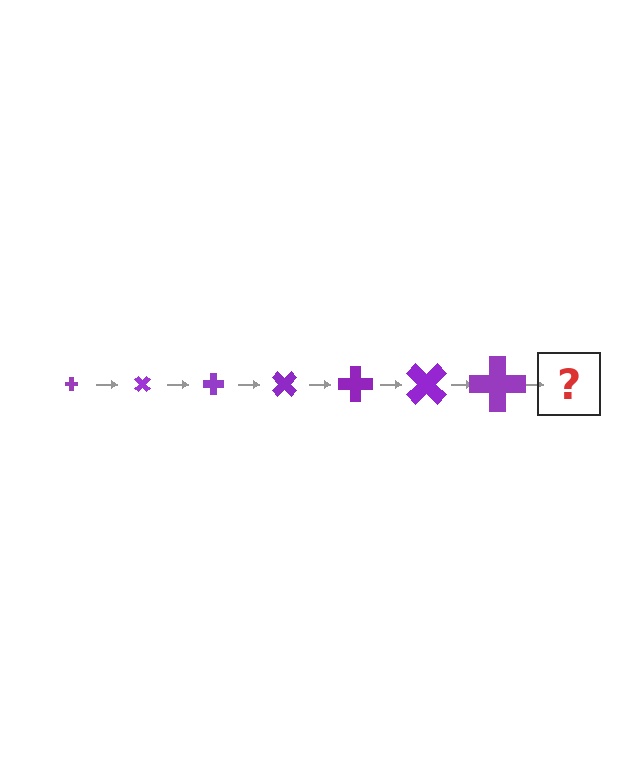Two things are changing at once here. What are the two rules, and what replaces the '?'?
The two rules are that the cross grows larger each step and it rotates 45 degrees each step. The '?' should be a cross, larger than the previous one and rotated 315 degrees from the start.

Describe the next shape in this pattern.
It should be a cross, larger than the previous one and rotated 315 degrees from the start.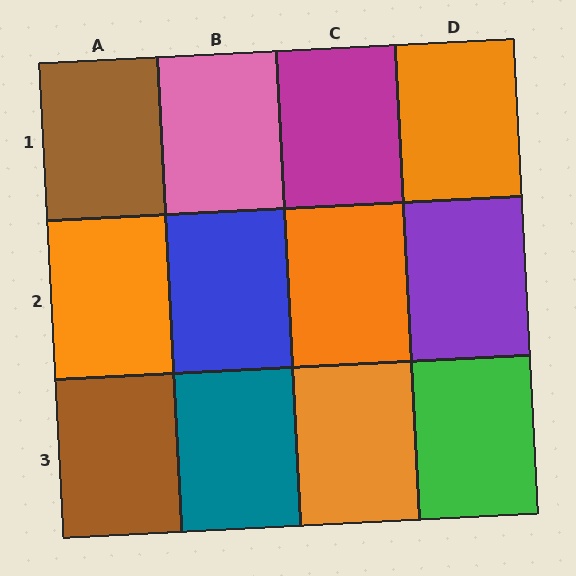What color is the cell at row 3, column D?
Green.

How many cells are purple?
1 cell is purple.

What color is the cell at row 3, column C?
Orange.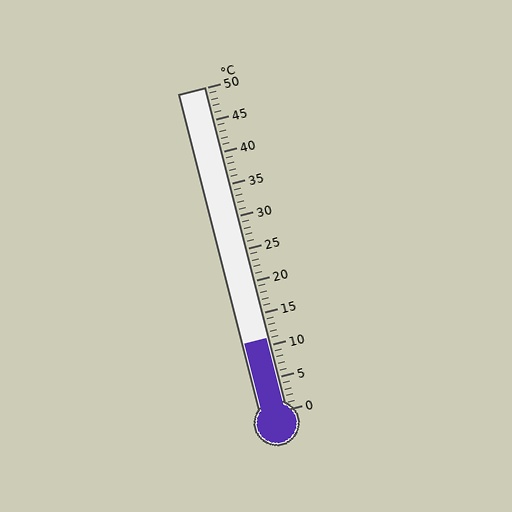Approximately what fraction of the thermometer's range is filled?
The thermometer is filled to approximately 20% of its range.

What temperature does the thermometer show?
The thermometer shows approximately 11°C.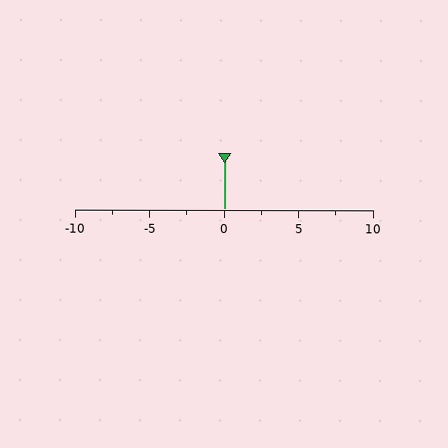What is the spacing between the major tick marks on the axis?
The major ticks are spaced 5 apart.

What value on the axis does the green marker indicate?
The marker indicates approximately 0.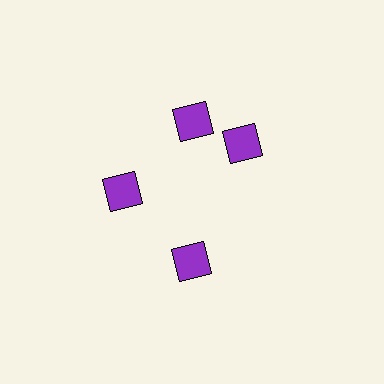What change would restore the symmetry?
The symmetry would be restored by rotating it back into even spacing with its neighbors so that all 4 diamonds sit at equal angles and equal distance from the center.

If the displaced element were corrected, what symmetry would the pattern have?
It would have 4-fold rotational symmetry — the pattern would map onto itself every 90 degrees.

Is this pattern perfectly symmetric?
No. The 4 purple diamonds are arranged in a ring, but one element near the 3 o'clock position is rotated out of alignment along the ring, breaking the 4-fold rotational symmetry.